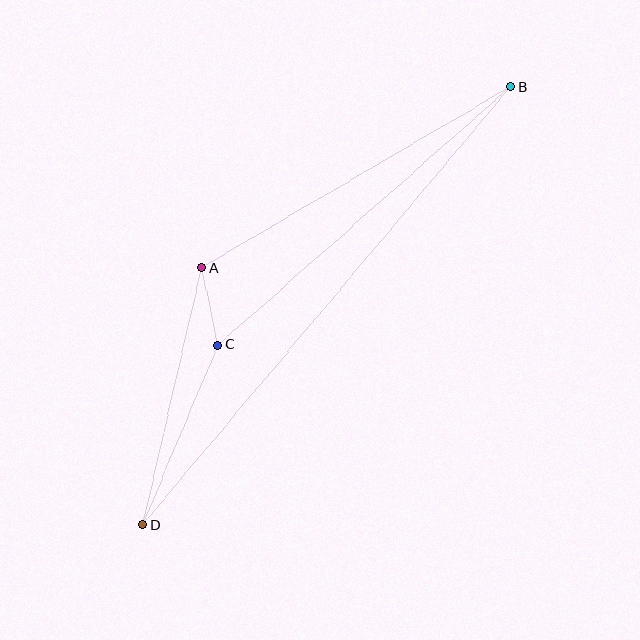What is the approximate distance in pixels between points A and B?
The distance between A and B is approximately 358 pixels.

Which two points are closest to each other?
Points A and C are closest to each other.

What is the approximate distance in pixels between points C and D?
The distance between C and D is approximately 195 pixels.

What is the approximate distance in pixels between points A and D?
The distance between A and D is approximately 264 pixels.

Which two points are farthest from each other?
Points B and D are farthest from each other.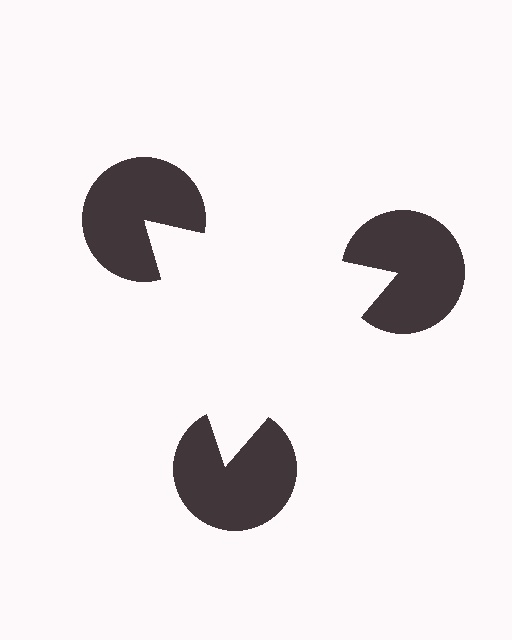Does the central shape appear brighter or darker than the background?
It typically appears slightly brighter than the background, even though no actual brightness change is drawn.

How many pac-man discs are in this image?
There are 3 — one at each vertex of the illusory triangle.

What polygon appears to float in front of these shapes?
An illusory triangle — its edges are inferred from the aligned wedge cuts in the pac-man discs, not physically drawn.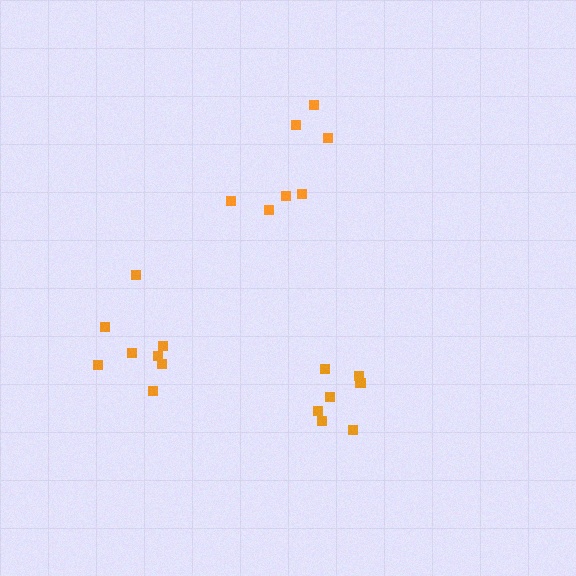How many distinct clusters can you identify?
There are 3 distinct clusters.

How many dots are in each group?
Group 1: 7 dots, Group 2: 7 dots, Group 3: 8 dots (22 total).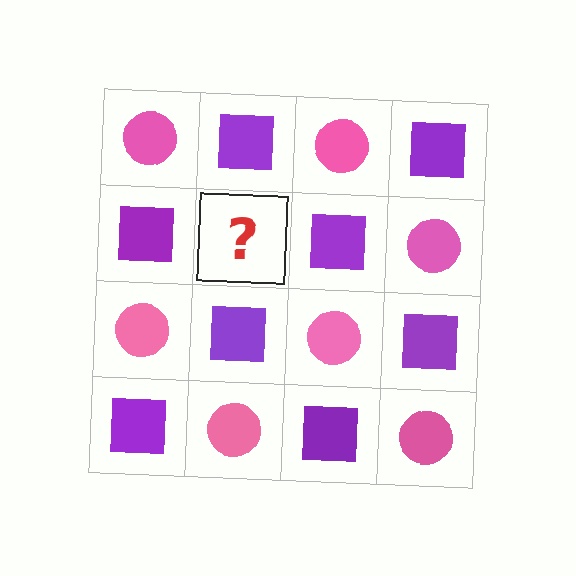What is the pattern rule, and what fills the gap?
The rule is that it alternates pink circle and purple square in a checkerboard pattern. The gap should be filled with a pink circle.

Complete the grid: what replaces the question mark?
The question mark should be replaced with a pink circle.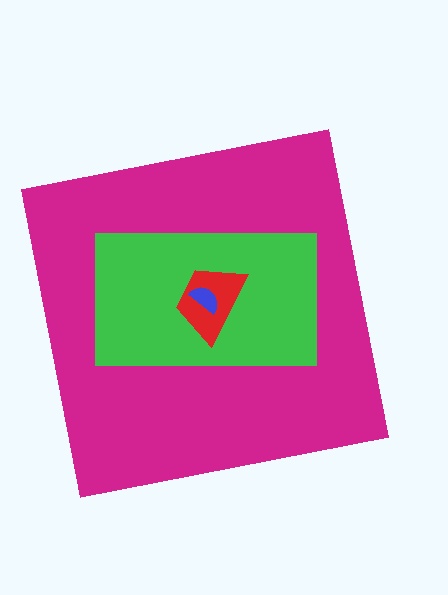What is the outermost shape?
The magenta square.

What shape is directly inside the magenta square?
The green rectangle.